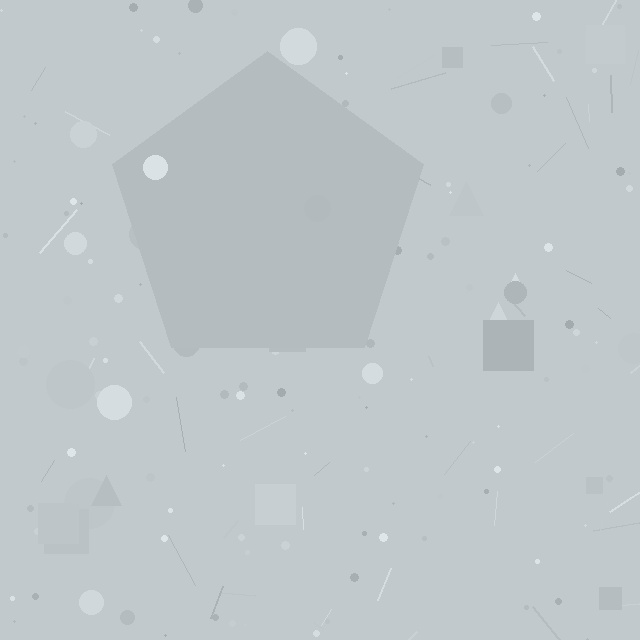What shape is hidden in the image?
A pentagon is hidden in the image.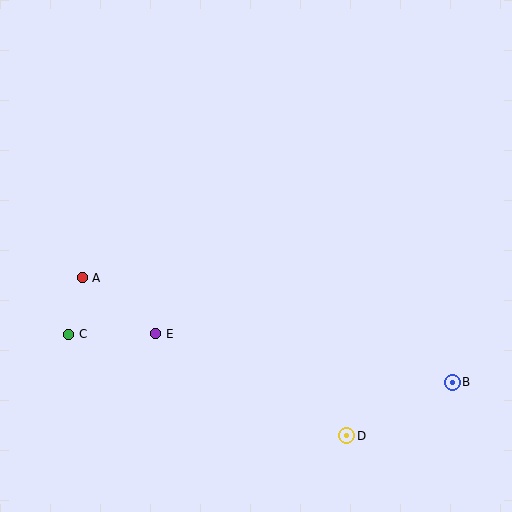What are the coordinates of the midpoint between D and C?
The midpoint between D and C is at (208, 385).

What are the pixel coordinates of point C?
Point C is at (69, 334).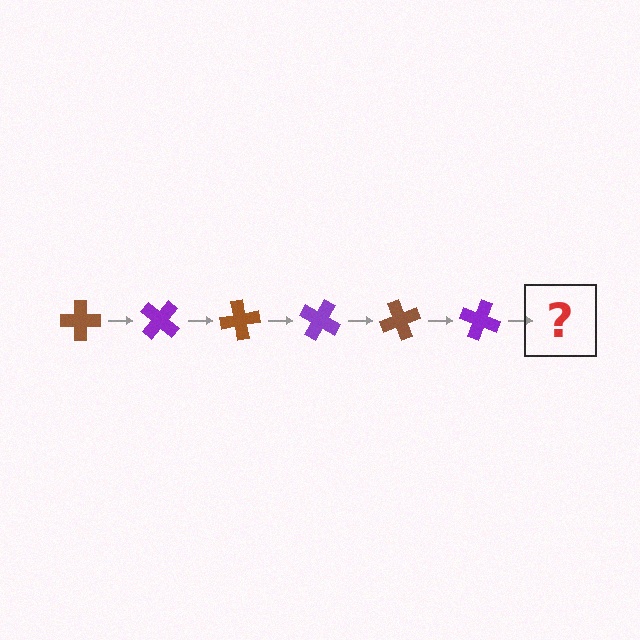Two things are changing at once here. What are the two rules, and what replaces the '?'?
The two rules are that it rotates 40 degrees each step and the color cycles through brown and purple. The '?' should be a brown cross, rotated 240 degrees from the start.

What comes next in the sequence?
The next element should be a brown cross, rotated 240 degrees from the start.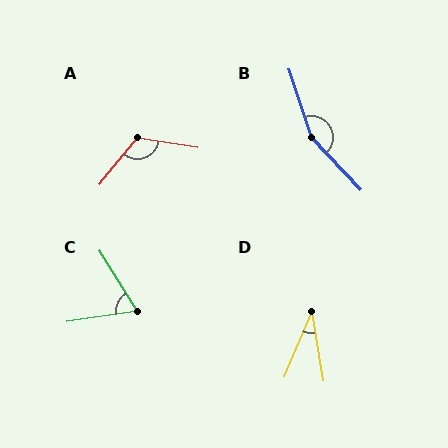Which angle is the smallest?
D, at approximately 33 degrees.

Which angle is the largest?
B, at approximately 155 degrees.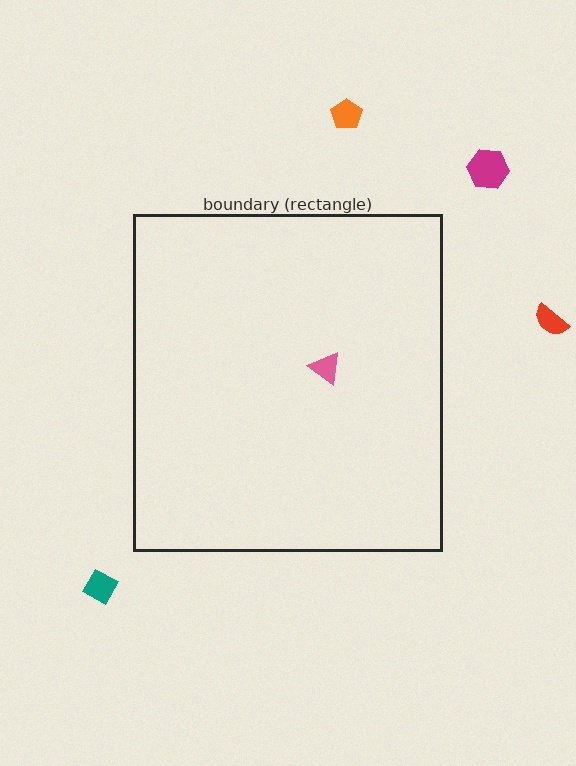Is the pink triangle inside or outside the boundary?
Inside.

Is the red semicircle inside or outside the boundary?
Outside.